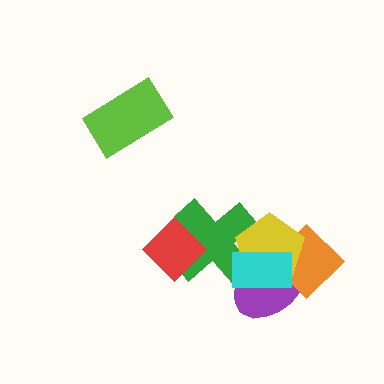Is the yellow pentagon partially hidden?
Yes, it is partially covered by another shape.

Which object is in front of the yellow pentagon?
The cyan rectangle is in front of the yellow pentagon.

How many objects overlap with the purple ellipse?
4 objects overlap with the purple ellipse.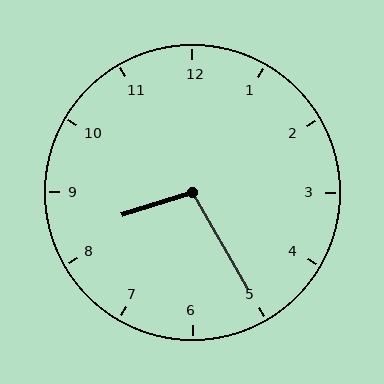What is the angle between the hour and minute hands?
Approximately 102 degrees.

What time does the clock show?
8:25.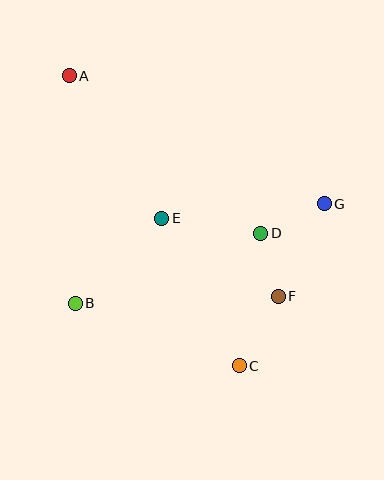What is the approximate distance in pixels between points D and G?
The distance between D and G is approximately 70 pixels.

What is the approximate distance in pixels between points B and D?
The distance between B and D is approximately 198 pixels.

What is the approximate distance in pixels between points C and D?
The distance between C and D is approximately 134 pixels.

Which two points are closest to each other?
Points D and F are closest to each other.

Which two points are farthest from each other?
Points A and C are farthest from each other.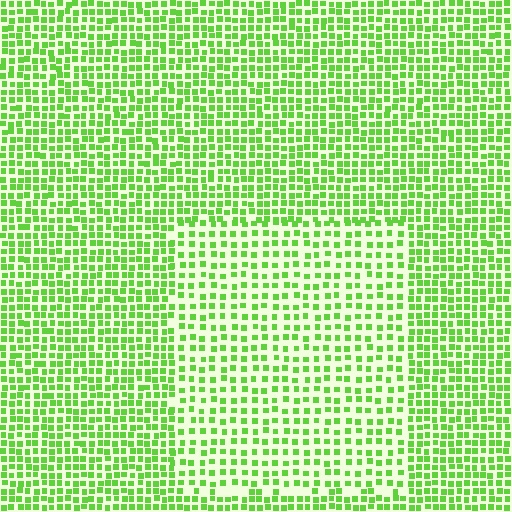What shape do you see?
I see a rectangle.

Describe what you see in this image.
The image contains small lime elements arranged at two different densities. A rectangle-shaped region is visible where the elements are less densely packed than the surrounding area.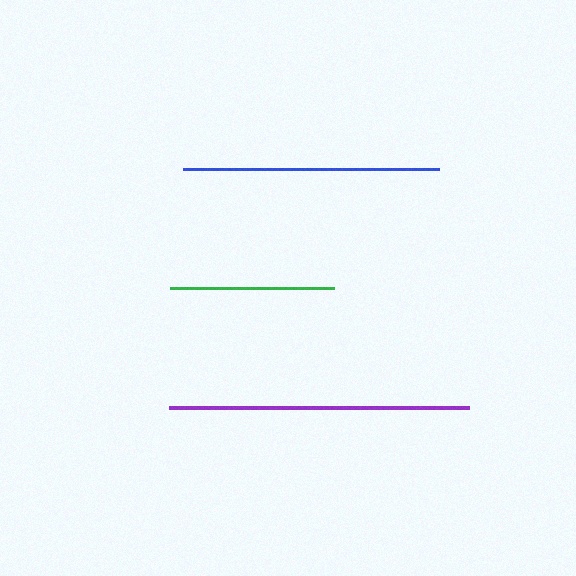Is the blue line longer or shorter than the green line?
The blue line is longer than the green line.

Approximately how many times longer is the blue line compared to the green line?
The blue line is approximately 1.6 times the length of the green line.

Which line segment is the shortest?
The green line is the shortest at approximately 165 pixels.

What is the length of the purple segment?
The purple segment is approximately 301 pixels long.